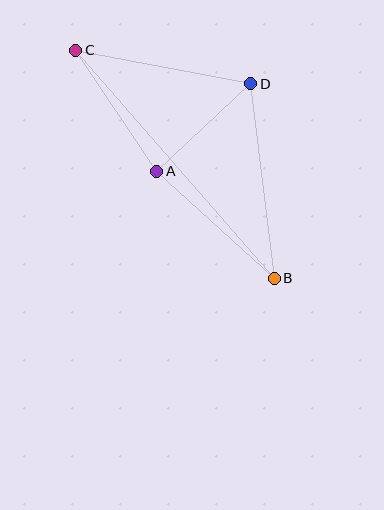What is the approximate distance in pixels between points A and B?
The distance between A and B is approximately 159 pixels.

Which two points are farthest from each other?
Points B and C are farthest from each other.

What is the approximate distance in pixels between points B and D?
The distance between B and D is approximately 196 pixels.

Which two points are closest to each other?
Points A and D are closest to each other.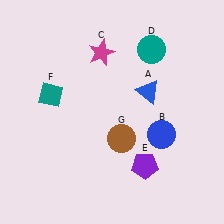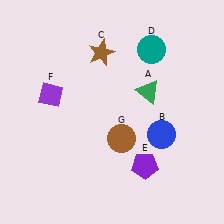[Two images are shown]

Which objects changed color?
A changed from blue to green. C changed from magenta to brown. F changed from teal to purple.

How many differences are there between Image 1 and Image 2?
There are 3 differences between the two images.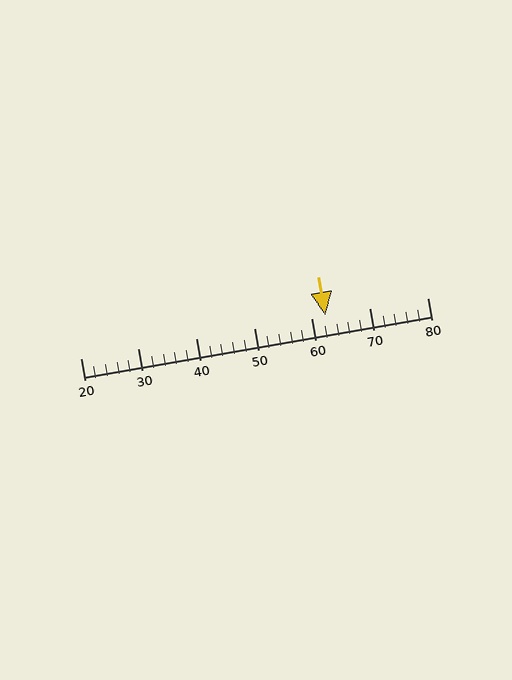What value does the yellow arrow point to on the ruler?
The yellow arrow points to approximately 62.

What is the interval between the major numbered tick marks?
The major tick marks are spaced 10 units apart.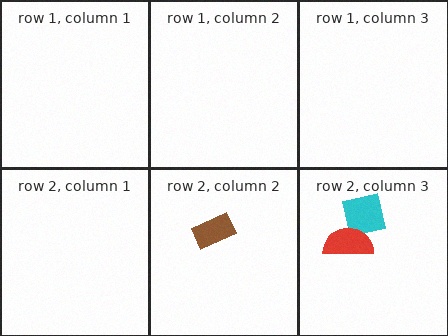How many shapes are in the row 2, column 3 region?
2.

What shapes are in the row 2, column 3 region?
The cyan square, the red semicircle.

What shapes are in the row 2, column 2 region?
The brown rectangle.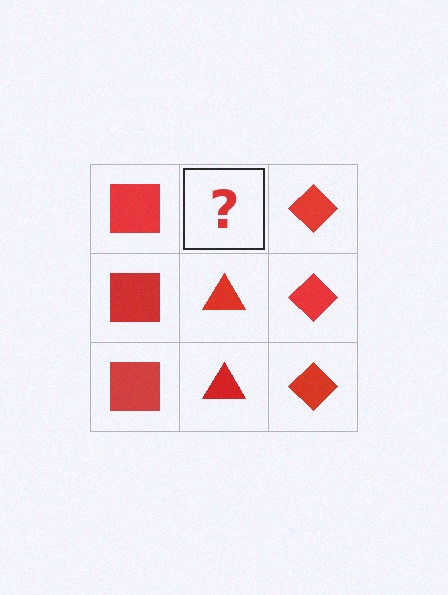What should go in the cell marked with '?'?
The missing cell should contain a red triangle.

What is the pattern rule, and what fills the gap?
The rule is that each column has a consistent shape. The gap should be filled with a red triangle.